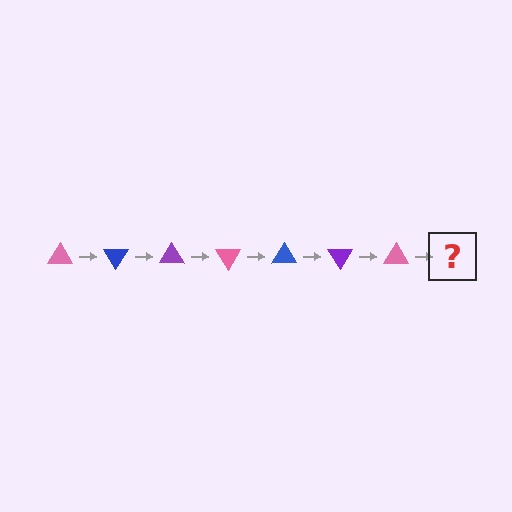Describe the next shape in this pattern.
It should be a blue triangle, rotated 420 degrees from the start.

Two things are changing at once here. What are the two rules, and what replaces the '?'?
The two rules are that it rotates 60 degrees each step and the color cycles through pink, blue, and purple. The '?' should be a blue triangle, rotated 420 degrees from the start.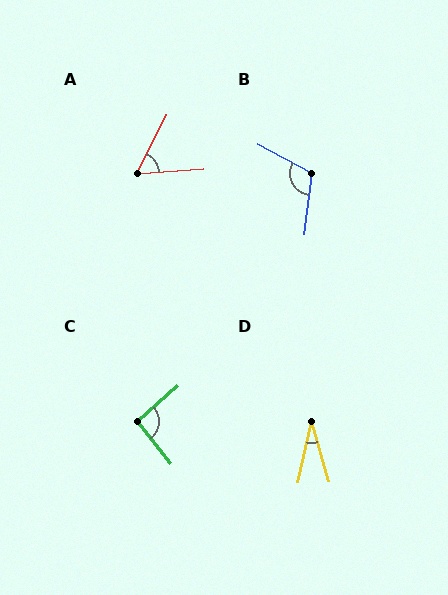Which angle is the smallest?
D, at approximately 29 degrees.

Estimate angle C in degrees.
Approximately 93 degrees.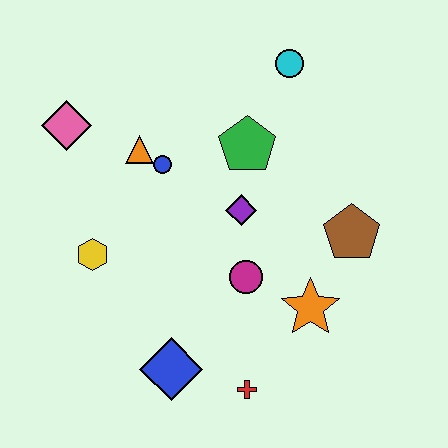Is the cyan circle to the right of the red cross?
Yes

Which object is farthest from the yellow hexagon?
The cyan circle is farthest from the yellow hexagon.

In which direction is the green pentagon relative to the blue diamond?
The green pentagon is above the blue diamond.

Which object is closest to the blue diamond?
The red cross is closest to the blue diamond.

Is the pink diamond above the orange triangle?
Yes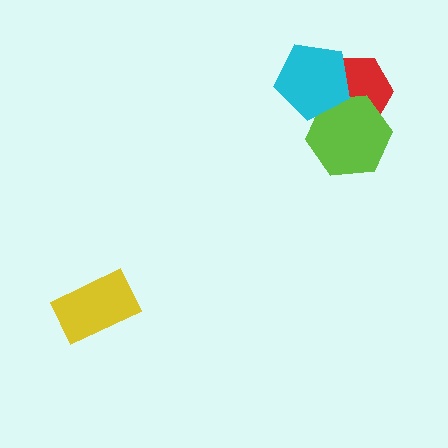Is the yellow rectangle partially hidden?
No, no other shape covers it.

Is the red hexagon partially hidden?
Yes, it is partially covered by another shape.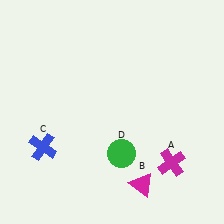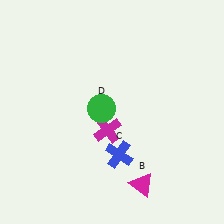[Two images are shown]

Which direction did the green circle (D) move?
The green circle (D) moved up.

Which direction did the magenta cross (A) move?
The magenta cross (A) moved left.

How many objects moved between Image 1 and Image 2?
3 objects moved between the two images.